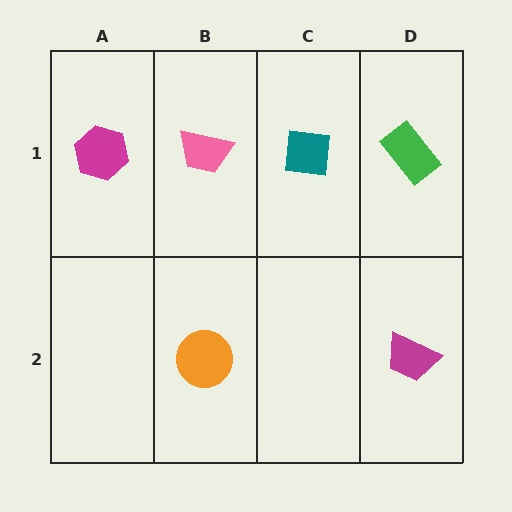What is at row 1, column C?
A teal square.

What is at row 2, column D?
A magenta trapezoid.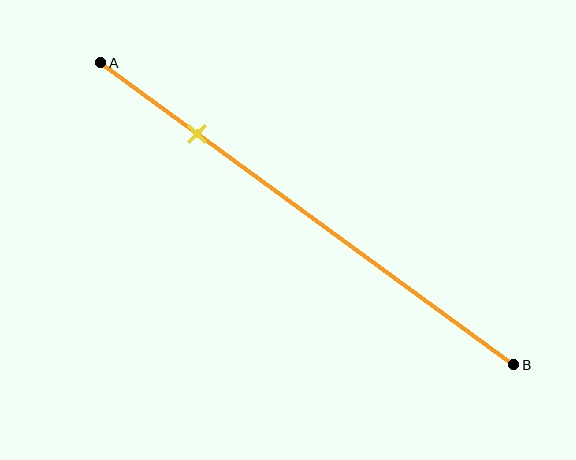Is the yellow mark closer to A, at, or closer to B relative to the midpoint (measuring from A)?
The yellow mark is closer to point A than the midpoint of segment AB.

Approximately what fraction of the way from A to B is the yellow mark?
The yellow mark is approximately 25% of the way from A to B.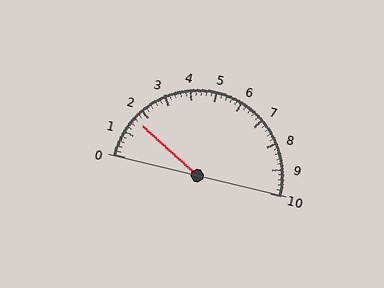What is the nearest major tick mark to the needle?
The nearest major tick mark is 2.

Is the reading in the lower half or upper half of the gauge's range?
The reading is in the lower half of the range (0 to 10).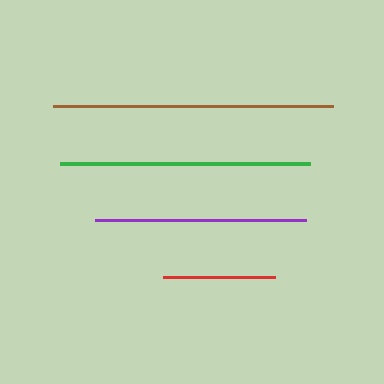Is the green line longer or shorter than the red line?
The green line is longer than the red line.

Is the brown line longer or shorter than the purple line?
The brown line is longer than the purple line.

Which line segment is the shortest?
The red line is the shortest at approximately 111 pixels.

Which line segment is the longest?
The brown line is the longest at approximately 280 pixels.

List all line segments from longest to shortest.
From longest to shortest: brown, green, purple, red.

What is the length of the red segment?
The red segment is approximately 111 pixels long.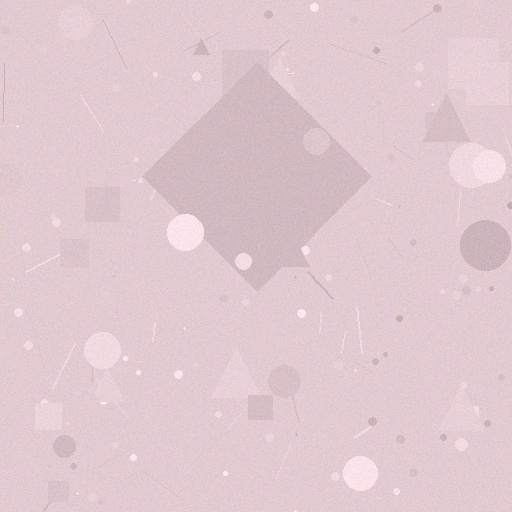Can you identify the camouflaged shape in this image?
The camouflaged shape is a diamond.